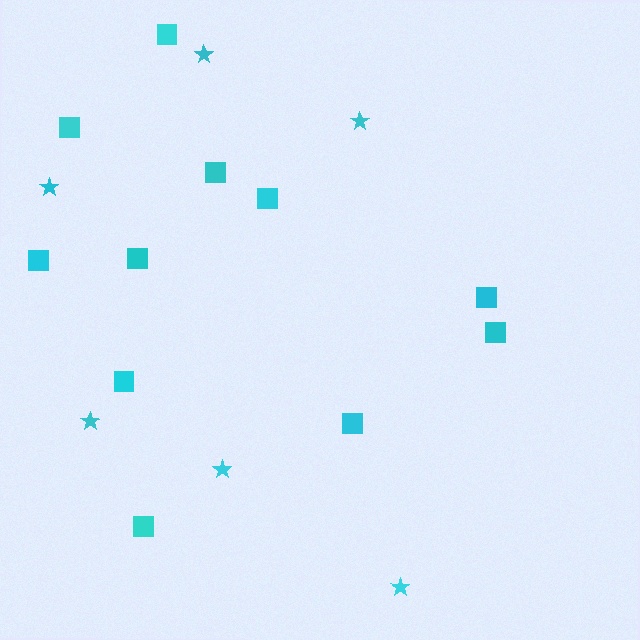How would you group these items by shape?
There are 2 groups: one group of squares (11) and one group of stars (6).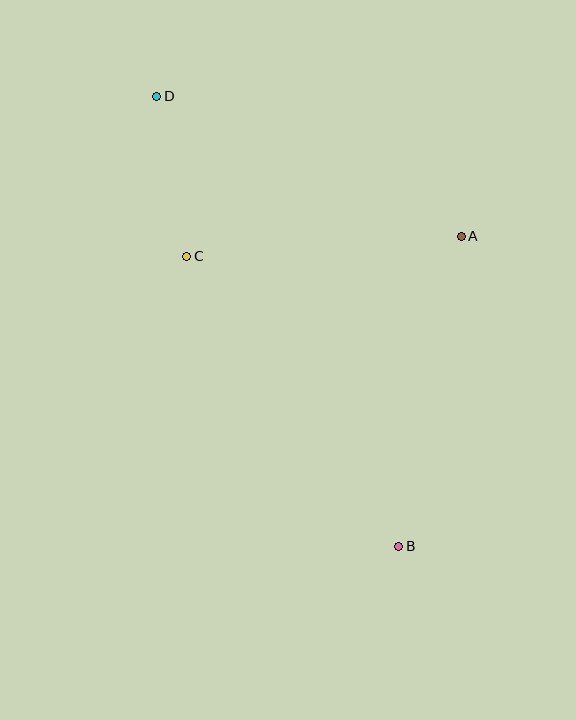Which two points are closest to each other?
Points C and D are closest to each other.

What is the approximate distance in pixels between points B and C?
The distance between B and C is approximately 359 pixels.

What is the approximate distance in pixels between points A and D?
The distance between A and D is approximately 335 pixels.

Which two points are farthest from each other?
Points B and D are farthest from each other.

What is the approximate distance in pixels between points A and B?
The distance between A and B is approximately 316 pixels.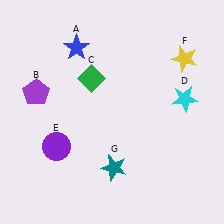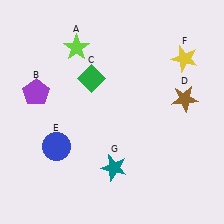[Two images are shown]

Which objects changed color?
A changed from blue to lime. D changed from cyan to brown. E changed from purple to blue.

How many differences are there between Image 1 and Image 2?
There are 3 differences between the two images.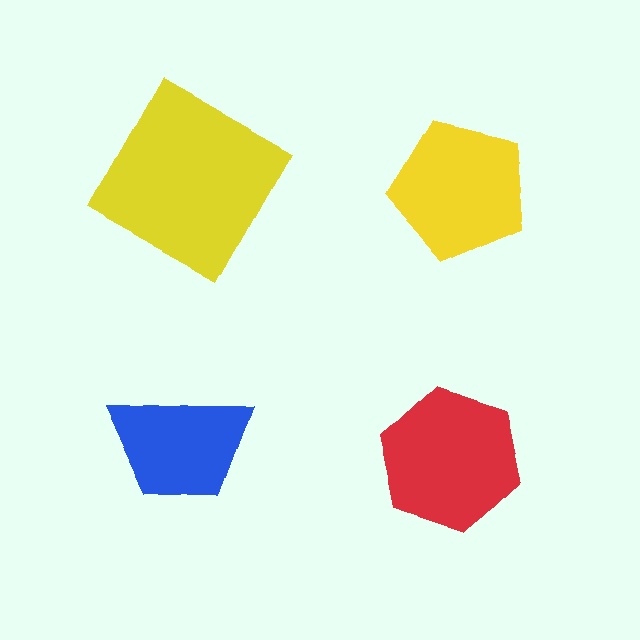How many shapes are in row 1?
2 shapes.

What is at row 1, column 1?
A yellow square.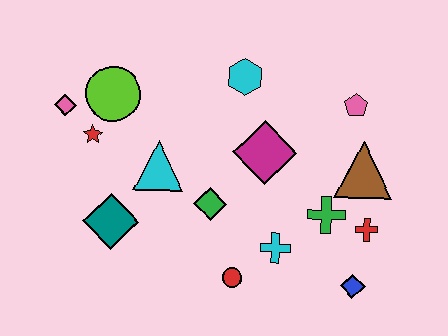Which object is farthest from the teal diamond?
The pink pentagon is farthest from the teal diamond.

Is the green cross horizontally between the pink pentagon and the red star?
Yes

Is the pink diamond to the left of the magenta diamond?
Yes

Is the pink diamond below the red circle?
No